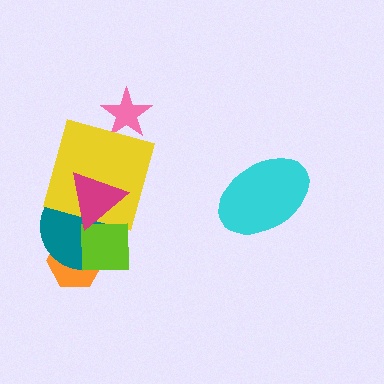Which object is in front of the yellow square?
The magenta triangle is in front of the yellow square.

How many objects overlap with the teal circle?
4 objects overlap with the teal circle.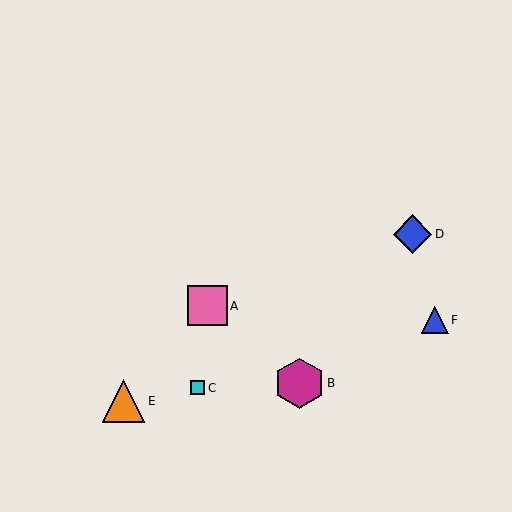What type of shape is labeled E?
Shape E is an orange triangle.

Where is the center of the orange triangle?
The center of the orange triangle is at (124, 401).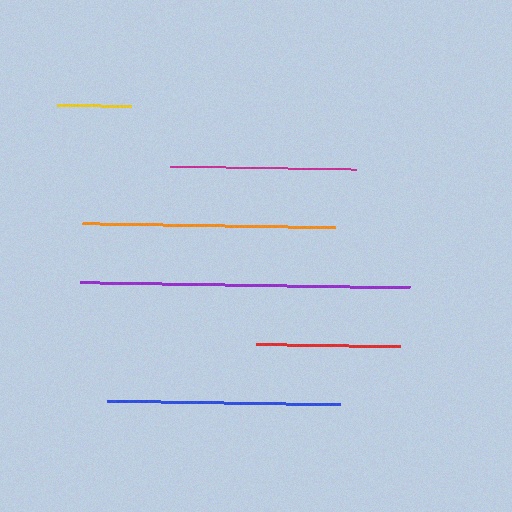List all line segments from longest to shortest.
From longest to shortest: purple, orange, blue, magenta, red, yellow.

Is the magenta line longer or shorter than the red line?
The magenta line is longer than the red line.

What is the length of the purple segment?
The purple segment is approximately 330 pixels long.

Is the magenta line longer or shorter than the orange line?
The orange line is longer than the magenta line.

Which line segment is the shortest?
The yellow line is the shortest at approximately 74 pixels.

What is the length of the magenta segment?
The magenta segment is approximately 186 pixels long.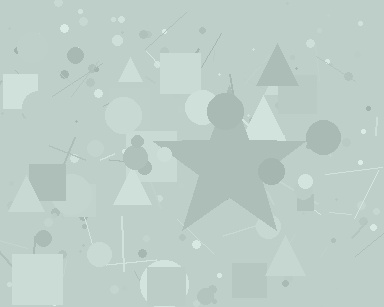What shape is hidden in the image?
A star is hidden in the image.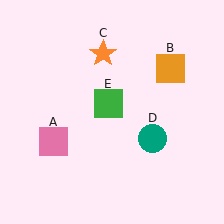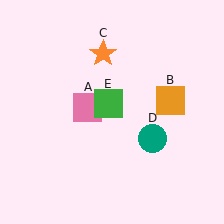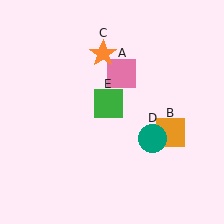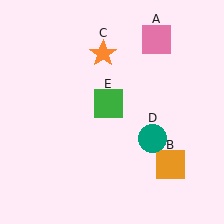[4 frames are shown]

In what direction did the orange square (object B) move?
The orange square (object B) moved down.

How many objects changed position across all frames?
2 objects changed position: pink square (object A), orange square (object B).